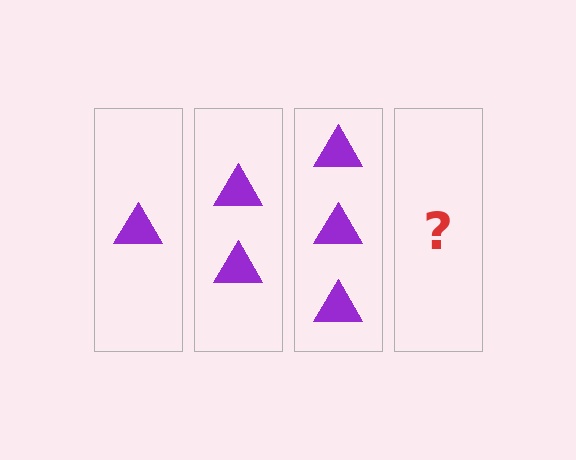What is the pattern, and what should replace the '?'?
The pattern is that each step adds one more triangle. The '?' should be 4 triangles.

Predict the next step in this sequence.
The next step is 4 triangles.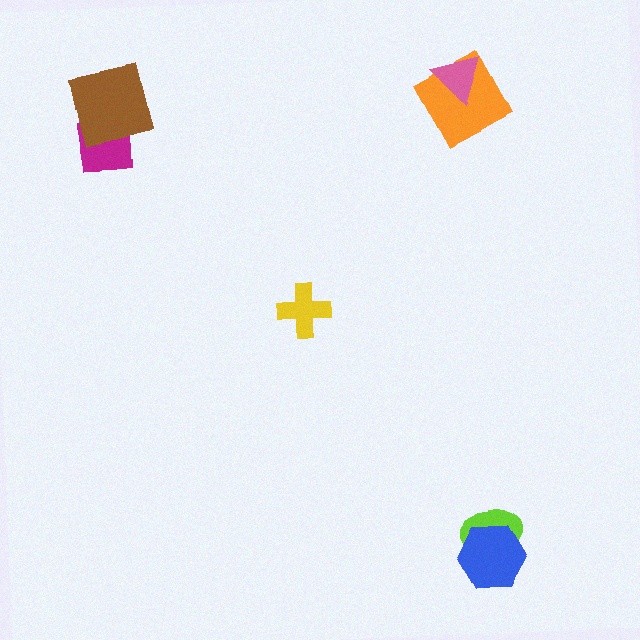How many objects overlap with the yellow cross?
0 objects overlap with the yellow cross.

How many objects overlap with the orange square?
1 object overlaps with the orange square.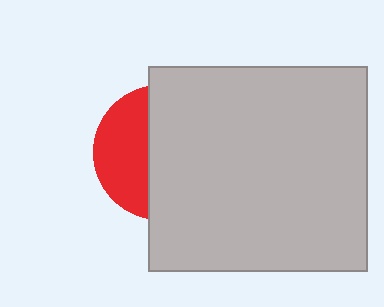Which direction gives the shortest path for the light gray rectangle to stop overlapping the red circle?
Moving right gives the shortest separation.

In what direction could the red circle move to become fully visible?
The red circle could move left. That would shift it out from behind the light gray rectangle entirely.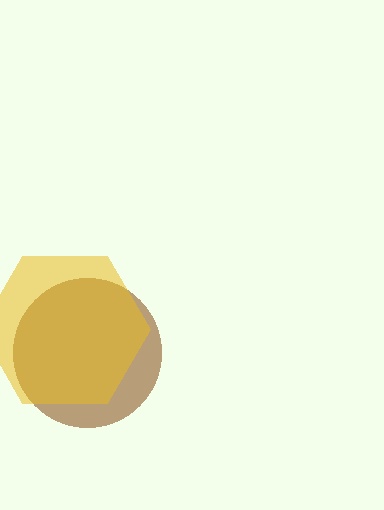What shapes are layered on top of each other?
The layered shapes are: a brown circle, a yellow hexagon.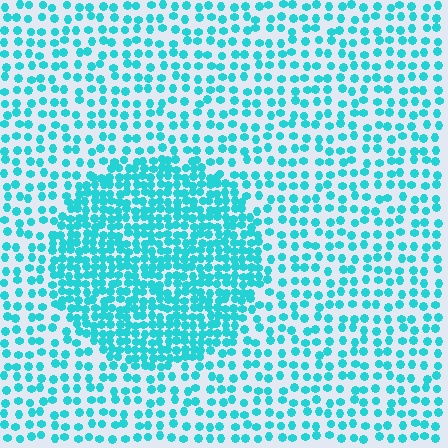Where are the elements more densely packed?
The elements are more densely packed inside the circle boundary.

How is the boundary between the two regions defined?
The boundary is defined by a change in element density (approximately 2.1x ratio). All elements are the same color, size, and shape.